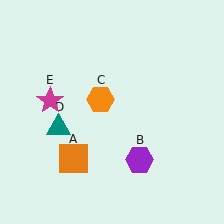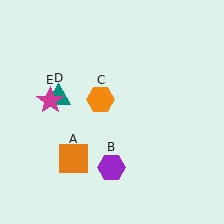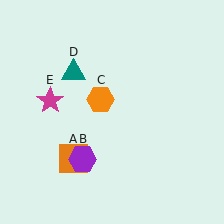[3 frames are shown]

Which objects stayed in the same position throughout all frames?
Orange square (object A) and orange hexagon (object C) and magenta star (object E) remained stationary.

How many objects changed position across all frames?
2 objects changed position: purple hexagon (object B), teal triangle (object D).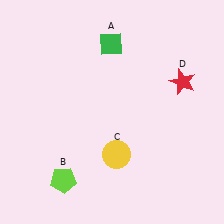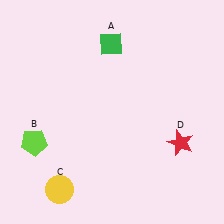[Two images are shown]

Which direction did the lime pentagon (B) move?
The lime pentagon (B) moved up.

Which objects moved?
The objects that moved are: the lime pentagon (B), the yellow circle (C), the red star (D).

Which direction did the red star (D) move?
The red star (D) moved down.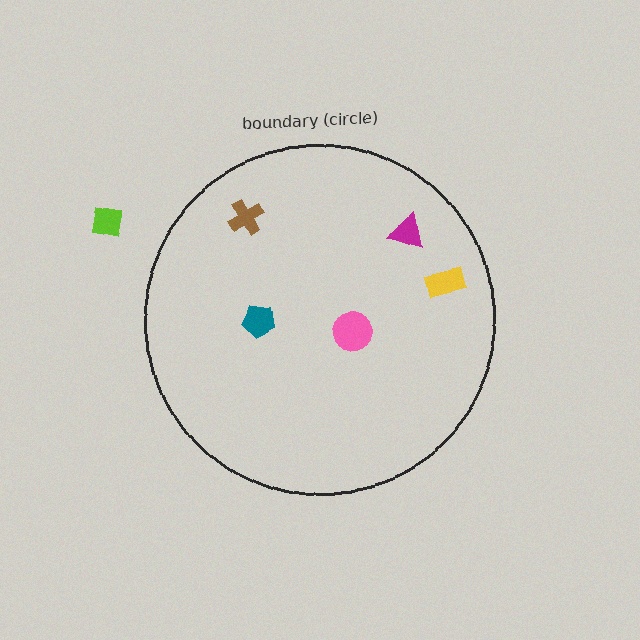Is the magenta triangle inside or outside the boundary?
Inside.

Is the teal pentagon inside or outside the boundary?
Inside.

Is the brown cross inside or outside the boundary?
Inside.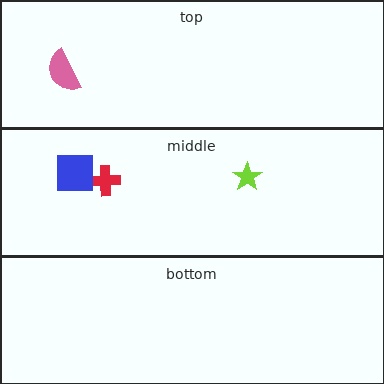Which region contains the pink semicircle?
The top region.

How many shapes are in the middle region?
3.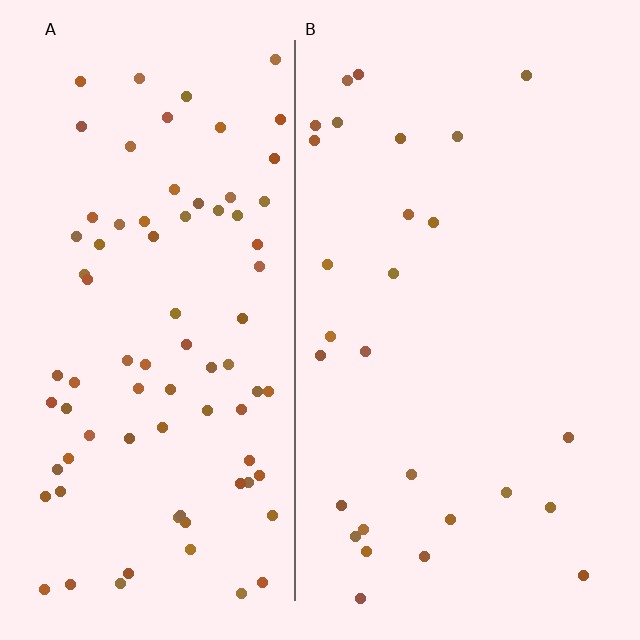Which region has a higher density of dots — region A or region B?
A (the left).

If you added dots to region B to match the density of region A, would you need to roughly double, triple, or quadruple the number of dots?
Approximately triple.